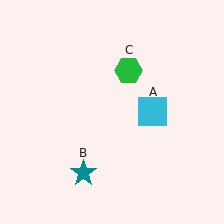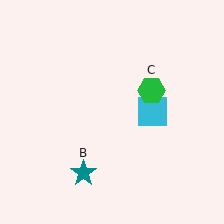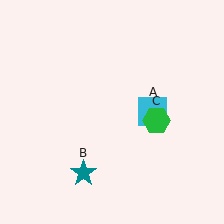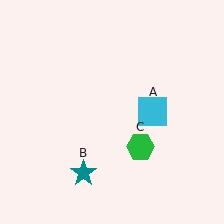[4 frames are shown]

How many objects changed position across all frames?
1 object changed position: green hexagon (object C).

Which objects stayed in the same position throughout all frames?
Cyan square (object A) and teal star (object B) remained stationary.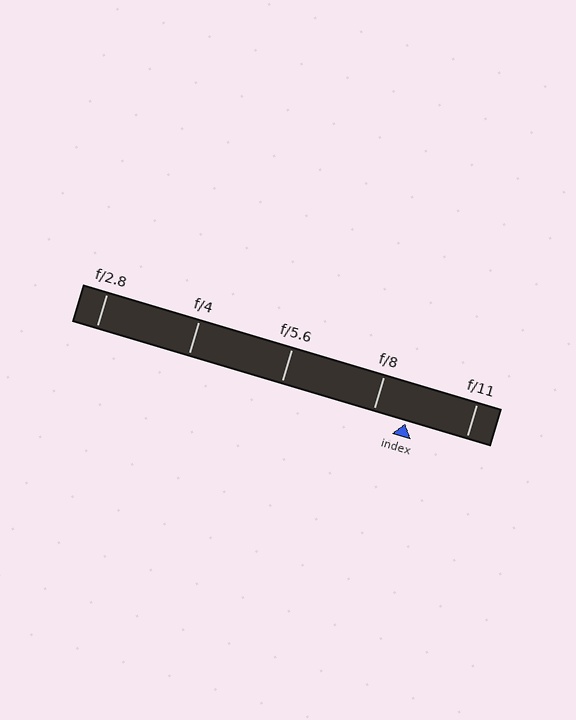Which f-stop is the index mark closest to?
The index mark is closest to f/8.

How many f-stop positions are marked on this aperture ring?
There are 5 f-stop positions marked.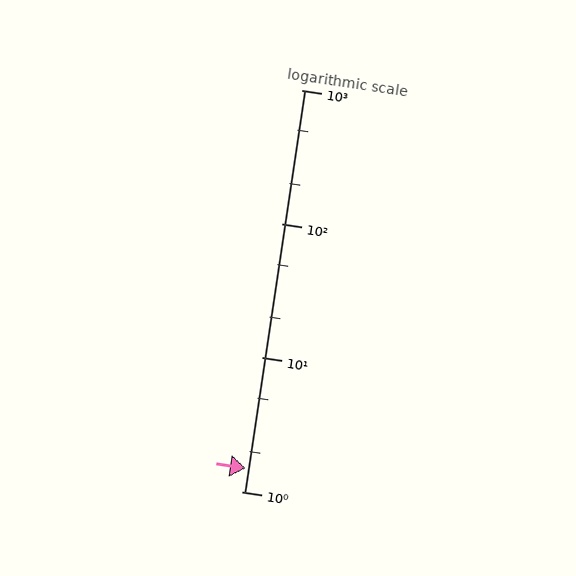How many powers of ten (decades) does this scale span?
The scale spans 3 decades, from 1 to 1000.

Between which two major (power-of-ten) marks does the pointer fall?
The pointer is between 1 and 10.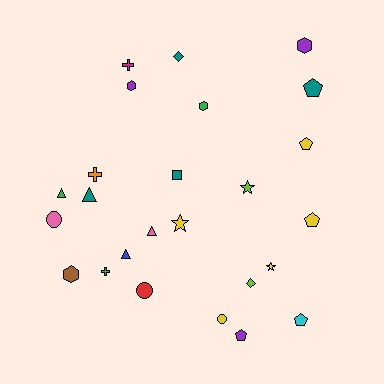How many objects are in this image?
There are 25 objects.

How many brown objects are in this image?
There is 1 brown object.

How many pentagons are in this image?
There are 5 pentagons.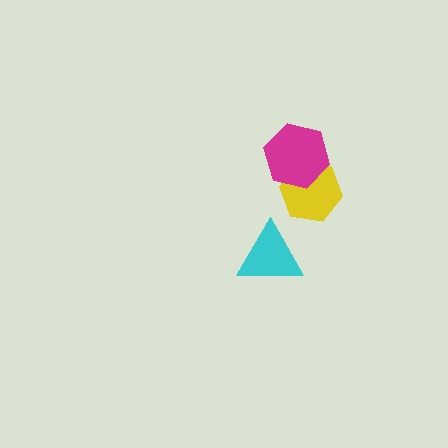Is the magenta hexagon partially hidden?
No, no other shape covers it.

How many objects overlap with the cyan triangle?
0 objects overlap with the cyan triangle.